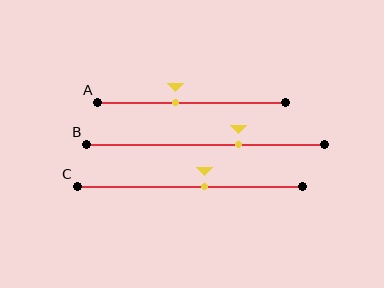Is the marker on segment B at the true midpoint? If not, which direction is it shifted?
No, the marker on segment B is shifted to the right by about 14% of the segment length.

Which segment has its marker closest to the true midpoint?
Segment C has its marker closest to the true midpoint.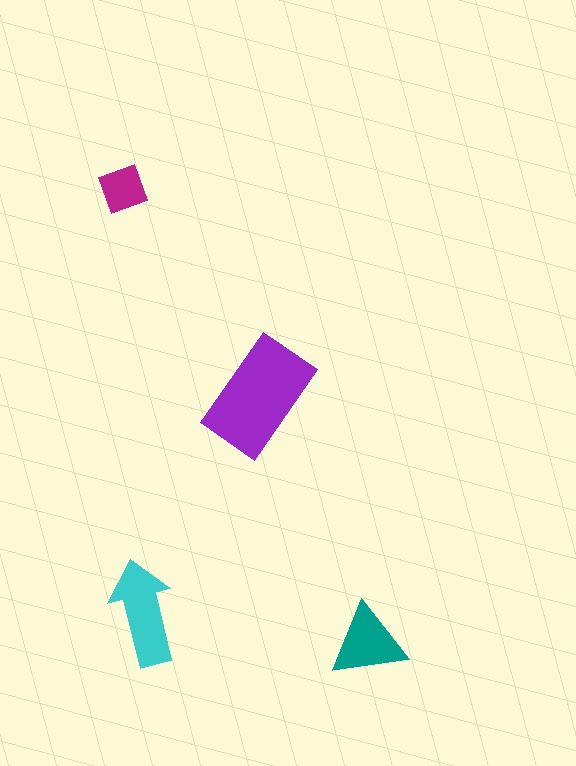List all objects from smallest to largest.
The magenta diamond, the teal triangle, the cyan arrow, the purple rectangle.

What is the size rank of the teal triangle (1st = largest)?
3rd.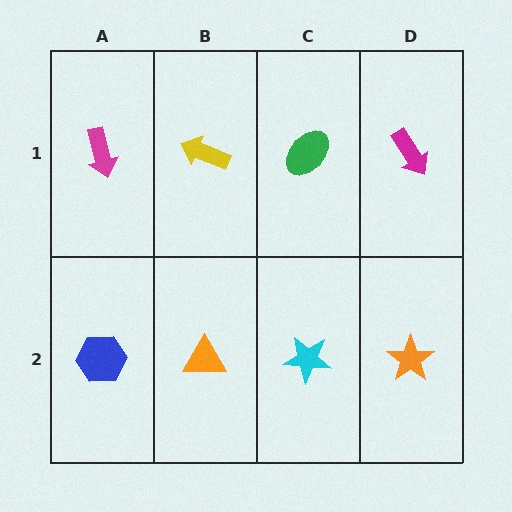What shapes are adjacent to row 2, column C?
A green ellipse (row 1, column C), an orange triangle (row 2, column B), an orange star (row 2, column D).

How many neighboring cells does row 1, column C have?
3.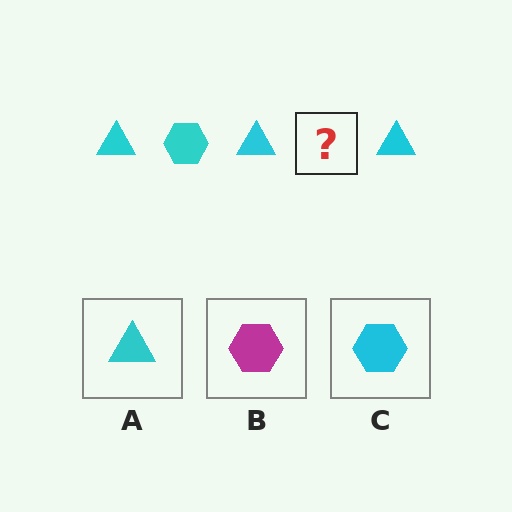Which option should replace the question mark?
Option C.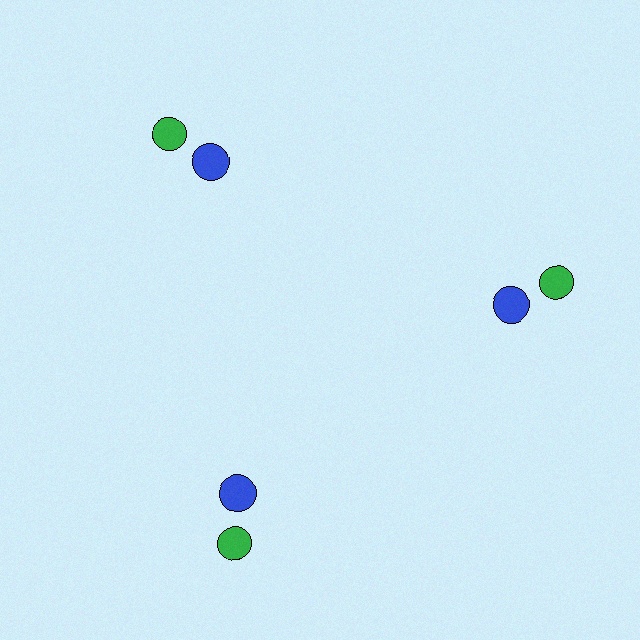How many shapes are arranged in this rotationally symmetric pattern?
There are 6 shapes, arranged in 3 groups of 2.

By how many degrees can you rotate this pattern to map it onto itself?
The pattern maps onto itself every 120 degrees of rotation.